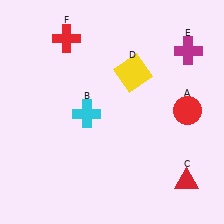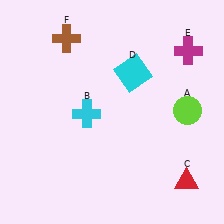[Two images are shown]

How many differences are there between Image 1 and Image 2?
There are 3 differences between the two images.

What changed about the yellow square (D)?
In Image 1, D is yellow. In Image 2, it changed to cyan.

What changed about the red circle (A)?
In Image 1, A is red. In Image 2, it changed to lime.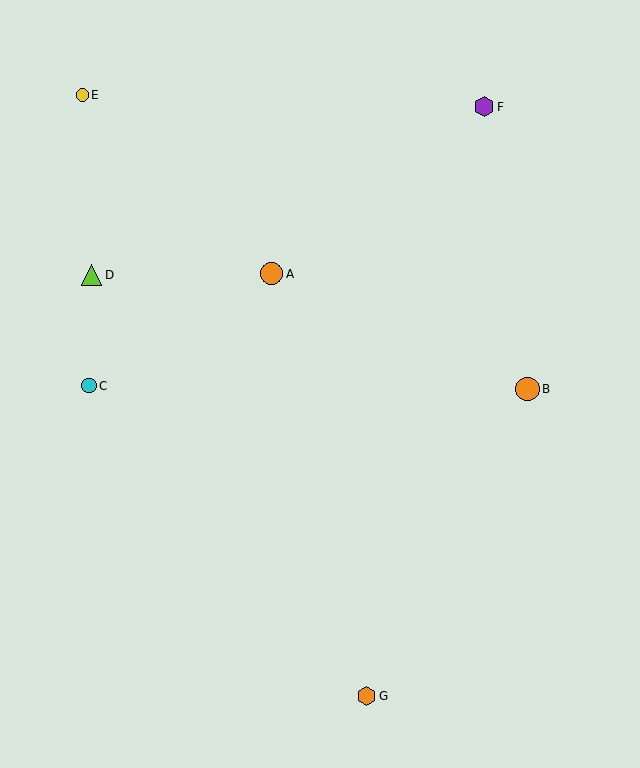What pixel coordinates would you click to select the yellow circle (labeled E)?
Click at (82, 95) to select the yellow circle E.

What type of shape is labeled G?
Shape G is an orange hexagon.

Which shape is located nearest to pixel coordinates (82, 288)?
The lime triangle (labeled D) at (91, 275) is nearest to that location.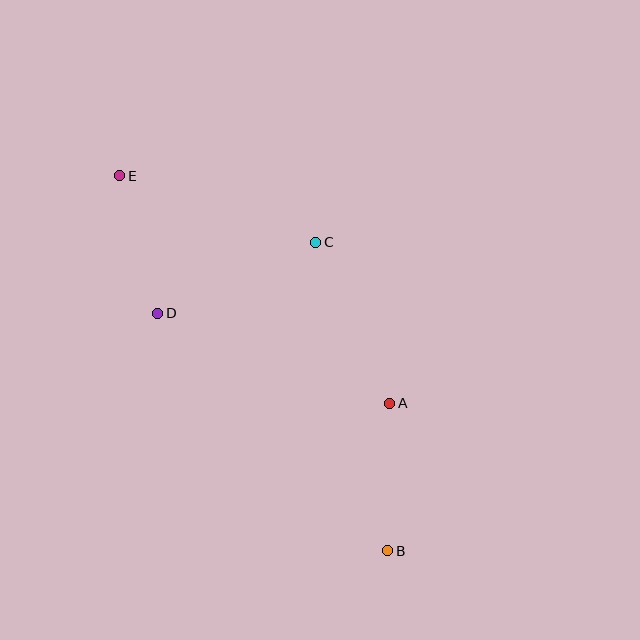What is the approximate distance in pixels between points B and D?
The distance between B and D is approximately 330 pixels.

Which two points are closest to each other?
Points D and E are closest to each other.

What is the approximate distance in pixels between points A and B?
The distance between A and B is approximately 147 pixels.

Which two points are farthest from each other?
Points B and E are farthest from each other.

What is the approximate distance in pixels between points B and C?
The distance between B and C is approximately 317 pixels.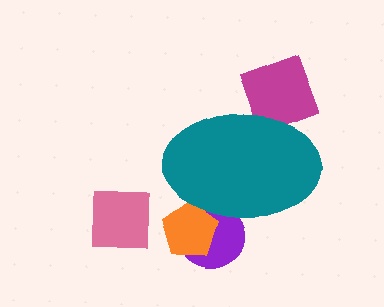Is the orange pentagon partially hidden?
Yes, the orange pentagon is partially hidden behind the teal ellipse.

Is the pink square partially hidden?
No, the pink square is fully visible.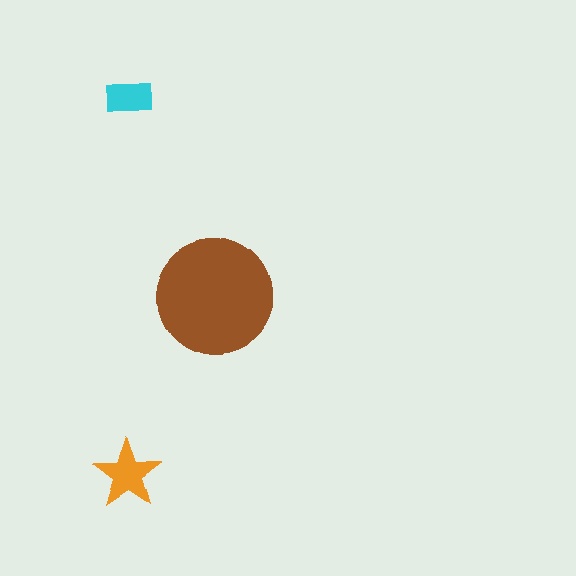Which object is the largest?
The brown circle.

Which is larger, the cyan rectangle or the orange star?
The orange star.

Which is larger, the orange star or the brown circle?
The brown circle.